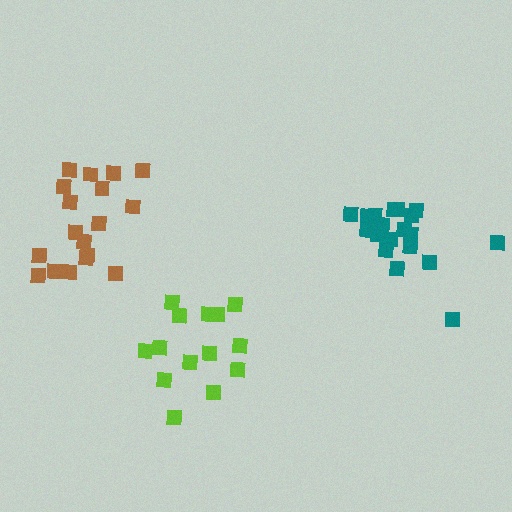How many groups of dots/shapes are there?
There are 3 groups.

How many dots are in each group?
Group 1: 14 dots, Group 2: 20 dots, Group 3: 18 dots (52 total).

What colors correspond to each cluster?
The clusters are colored: lime, teal, brown.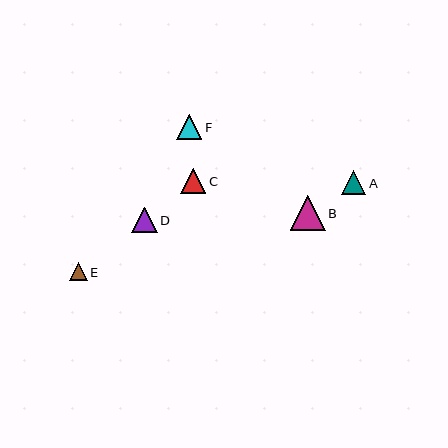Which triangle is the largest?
Triangle B is the largest with a size of approximately 35 pixels.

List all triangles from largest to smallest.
From largest to smallest: B, D, F, C, A, E.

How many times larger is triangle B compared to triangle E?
Triangle B is approximately 1.9 times the size of triangle E.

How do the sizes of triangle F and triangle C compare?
Triangle F and triangle C are approximately the same size.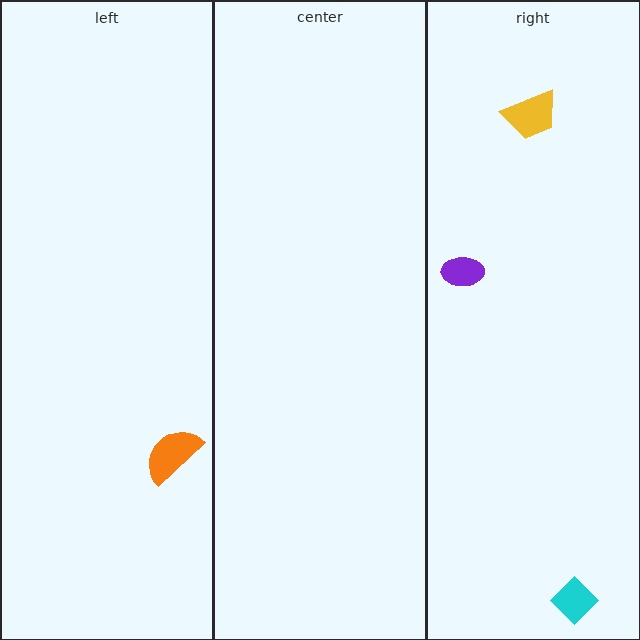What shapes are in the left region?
The orange semicircle.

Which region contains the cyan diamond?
The right region.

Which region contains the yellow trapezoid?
The right region.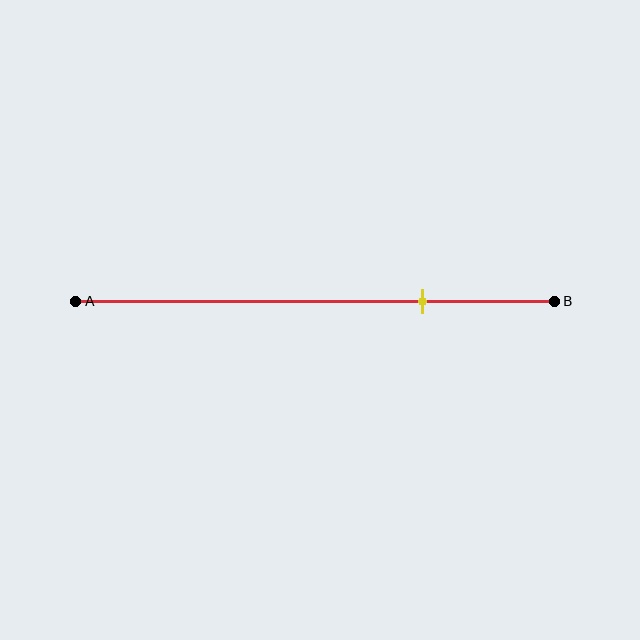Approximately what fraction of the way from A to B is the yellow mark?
The yellow mark is approximately 70% of the way from A to B.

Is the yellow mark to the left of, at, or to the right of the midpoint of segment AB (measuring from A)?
The yellow mark is to the right of the midpoint of segment AB.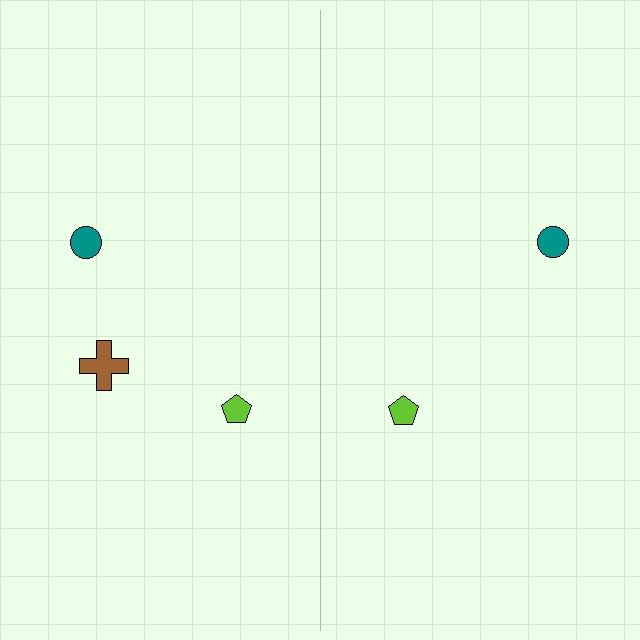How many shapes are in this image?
There are 5 shapes in this image.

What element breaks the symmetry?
A brown cross is missing from the right side.